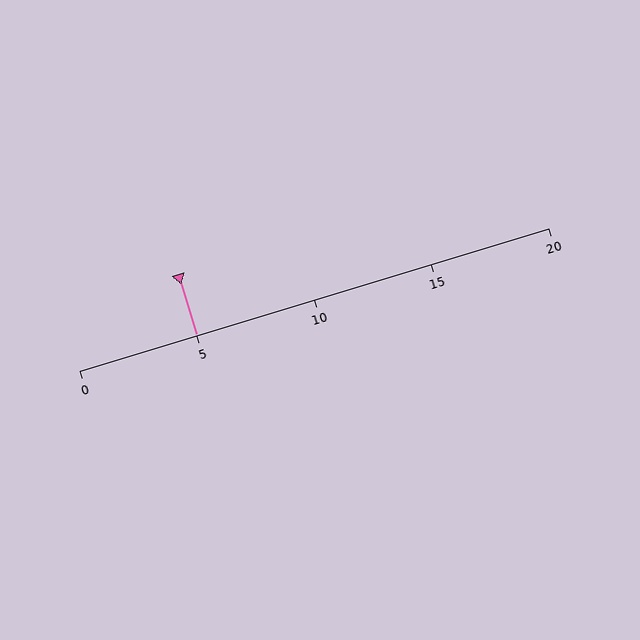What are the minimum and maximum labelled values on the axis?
The axis runs from 0 to 20.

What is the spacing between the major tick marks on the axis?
The major ticks are spaced 5 apart.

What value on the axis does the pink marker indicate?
The marker indicates approximately 5.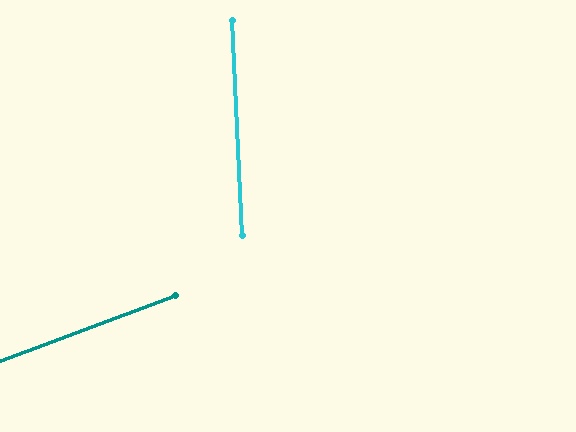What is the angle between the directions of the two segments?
Approximately 72 degrees.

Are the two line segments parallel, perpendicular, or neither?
Neither parallel nor perpendicular — they differ by about 72°.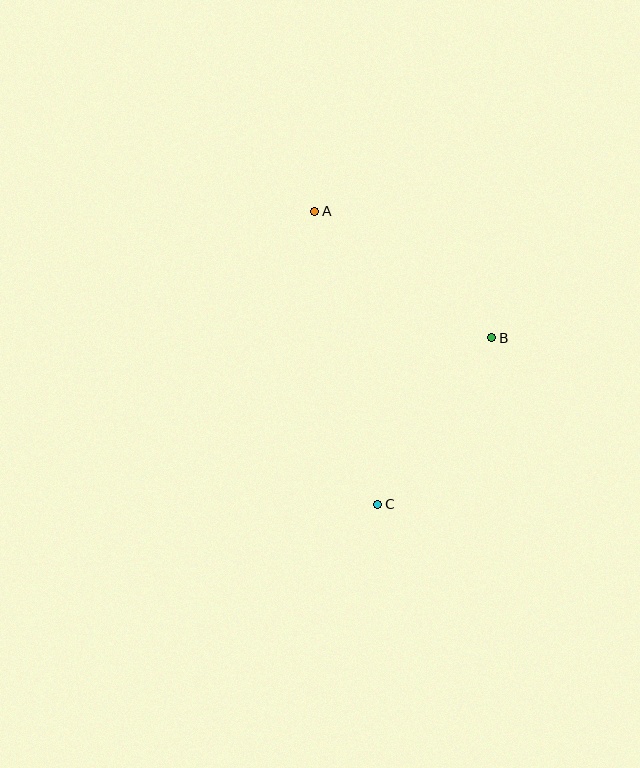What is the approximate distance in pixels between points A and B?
The distance between A and B is approximately 217 pixels.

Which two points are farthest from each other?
Points A and C are farthest from each other.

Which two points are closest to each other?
Points B and C are closest to each other.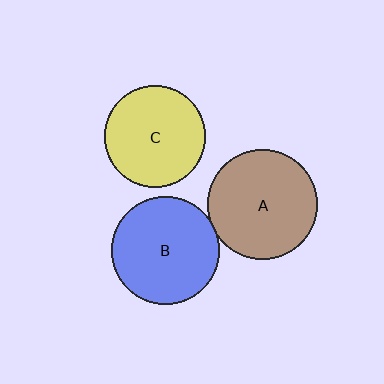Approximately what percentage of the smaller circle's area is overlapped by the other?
Approximately 5%.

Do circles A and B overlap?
Yes.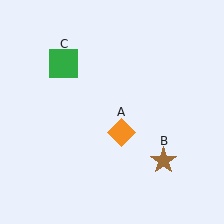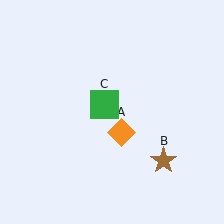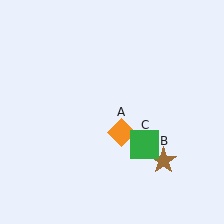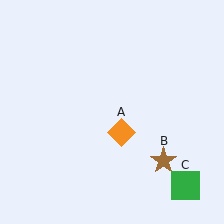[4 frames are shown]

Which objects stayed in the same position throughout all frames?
Orange diamond (object A) and brown star (object B) remained stationary.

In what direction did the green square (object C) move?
The green square (object C) moved down and to the right.